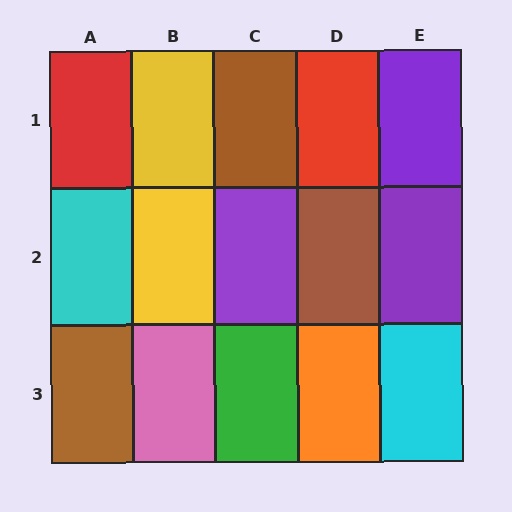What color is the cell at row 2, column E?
Purple.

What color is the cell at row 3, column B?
Pink.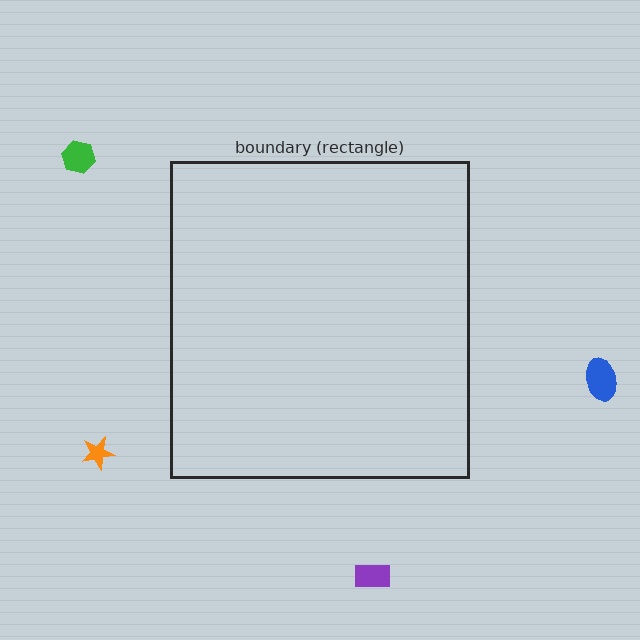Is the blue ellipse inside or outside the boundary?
Outside.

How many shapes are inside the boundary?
0 inside, 4 outside.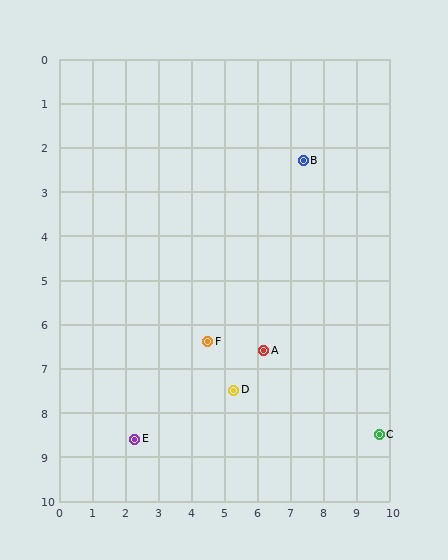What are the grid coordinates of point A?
Point A is at approximately (6.2, 6.6).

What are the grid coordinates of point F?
Point F is at approximately (4.5, 6.4).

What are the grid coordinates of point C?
Point C is at approximately (9.7, 8.5).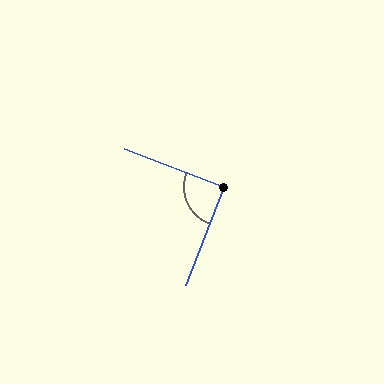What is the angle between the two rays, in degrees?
Approximately 90 degrees.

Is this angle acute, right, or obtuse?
It is approximately a right angle.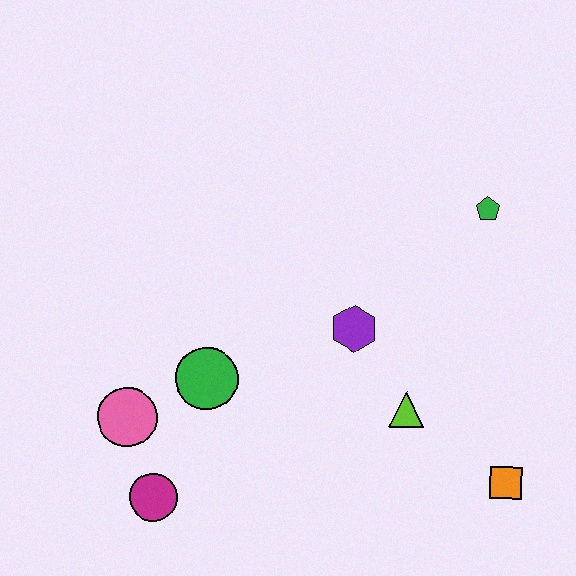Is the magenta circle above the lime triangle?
No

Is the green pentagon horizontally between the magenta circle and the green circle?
No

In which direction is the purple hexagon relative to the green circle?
The purple hexagon is to the right of the green circle.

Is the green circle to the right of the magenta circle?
Yes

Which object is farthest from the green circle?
The green pentagon is farthest from the green circle.